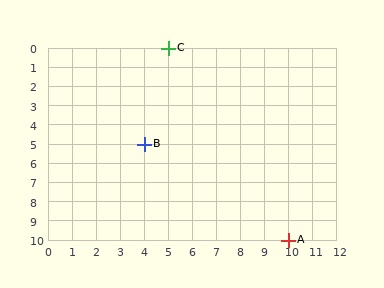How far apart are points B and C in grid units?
Points B and C are 1 column and 5 rows apart (about 5.1 grid units diagonally).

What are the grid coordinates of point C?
Point C is at grid coordinates (5, 0).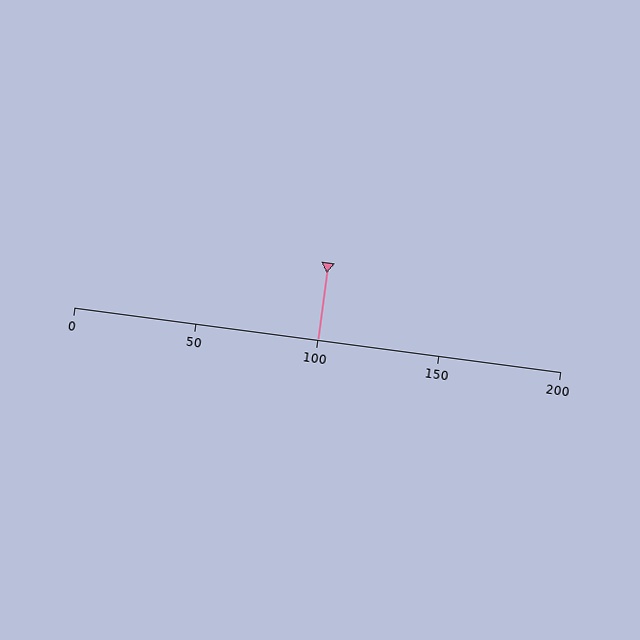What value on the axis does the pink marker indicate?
The marker indicates approximately 100.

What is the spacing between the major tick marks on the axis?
The major ticks are spaced 50 apart.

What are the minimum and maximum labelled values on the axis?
The axis runs from 0 to 200.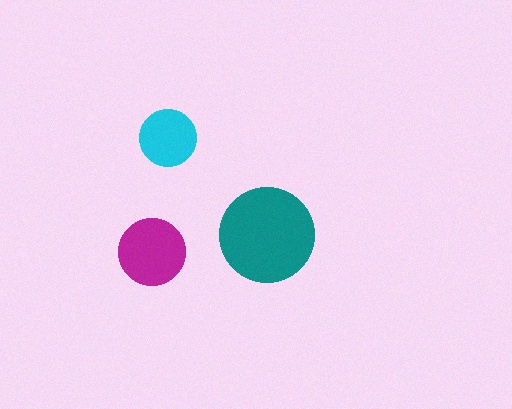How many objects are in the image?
There are 3 objects in the image.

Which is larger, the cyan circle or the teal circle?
The teal one.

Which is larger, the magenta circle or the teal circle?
The teal one.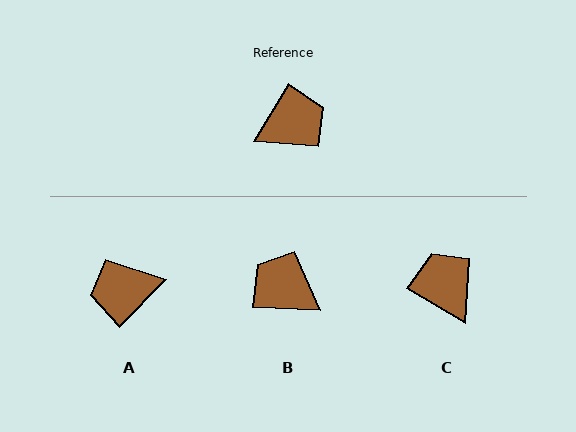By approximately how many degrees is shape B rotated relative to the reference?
Approximately 118 degrees counter-clockwise.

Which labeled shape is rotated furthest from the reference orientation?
A, about 166 degrees away.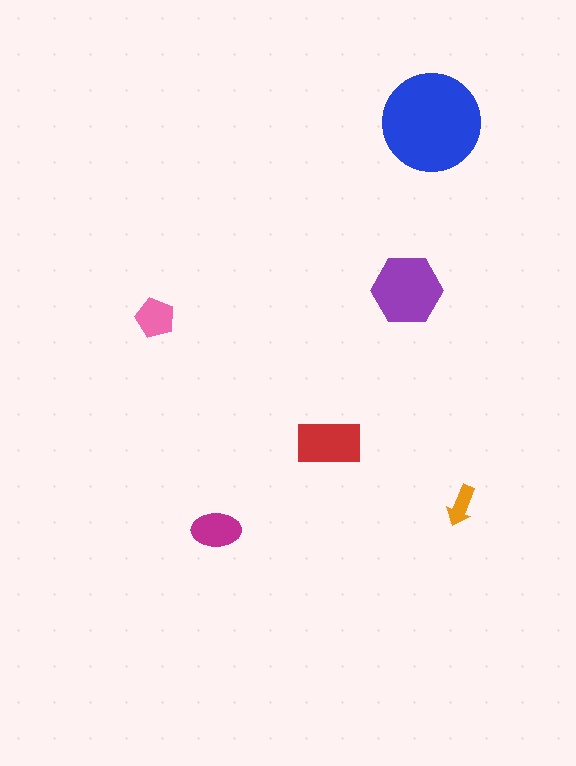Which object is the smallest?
The orange arrow.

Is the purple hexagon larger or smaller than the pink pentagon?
Larger.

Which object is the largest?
The blue circle.